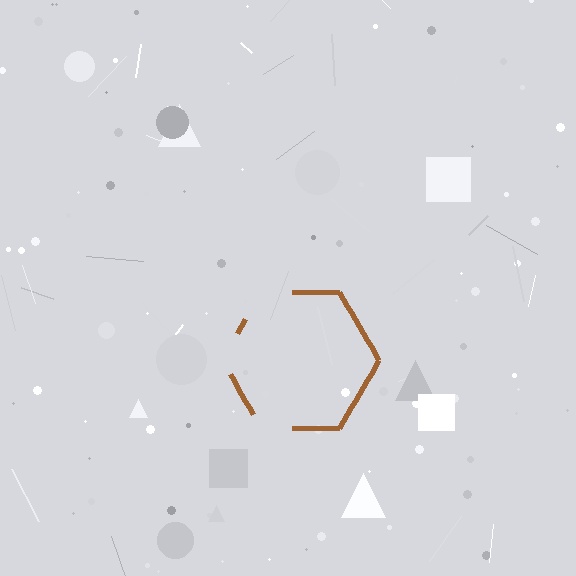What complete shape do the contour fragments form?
The contour fragments form a hexagon.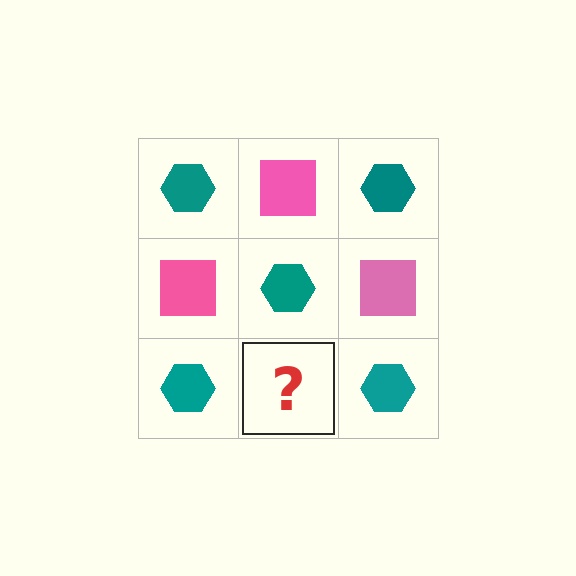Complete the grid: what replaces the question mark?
The question mark should be replaced with a pink square.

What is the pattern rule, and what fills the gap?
The rule is that it alternates teal hexagon and pink square in a checkerboard pattern. The gap should be filled with a pink square.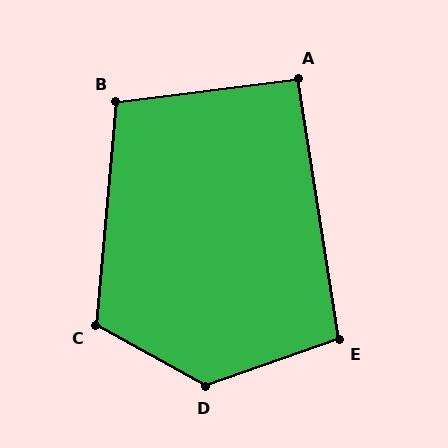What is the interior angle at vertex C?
Approximately 114 degrees (obtuse).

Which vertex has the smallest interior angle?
A, at approximately 92 degrees.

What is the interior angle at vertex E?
Approximately 100 degrees (obtuse).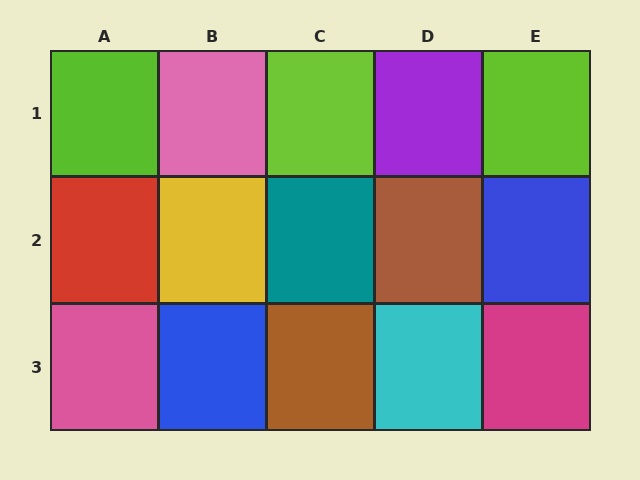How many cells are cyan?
1 cell is cyan.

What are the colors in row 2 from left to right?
Red, yellow, teal, brown, blue.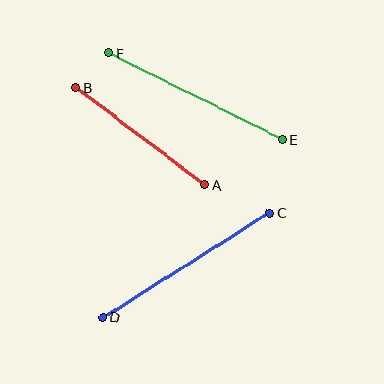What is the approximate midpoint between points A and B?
The midpoint is at approximately (140, 136) pixels.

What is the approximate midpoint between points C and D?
The midpoint is at approximately (186, 265) pixels.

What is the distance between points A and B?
The distance is approximately 162 pixels.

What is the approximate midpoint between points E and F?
The midpoint is at approximately (196, 96) pixels.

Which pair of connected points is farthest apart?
Points C and D are farthest apart.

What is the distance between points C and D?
The distance is approximately 197 pixels.